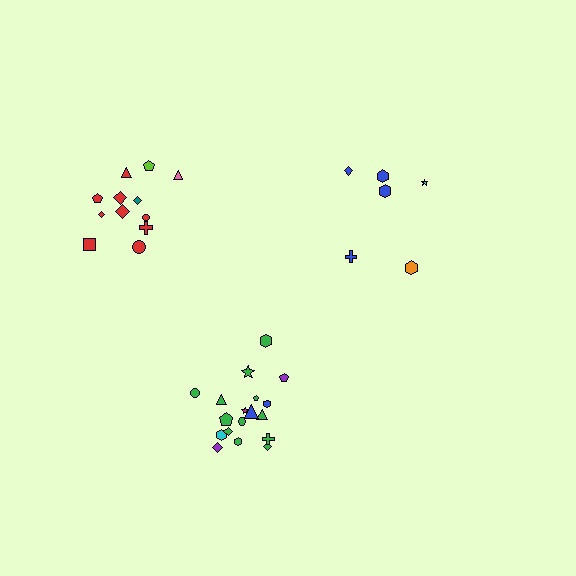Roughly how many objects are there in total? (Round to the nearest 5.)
Roughly 35 objects in total.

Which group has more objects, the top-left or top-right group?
The top-left group.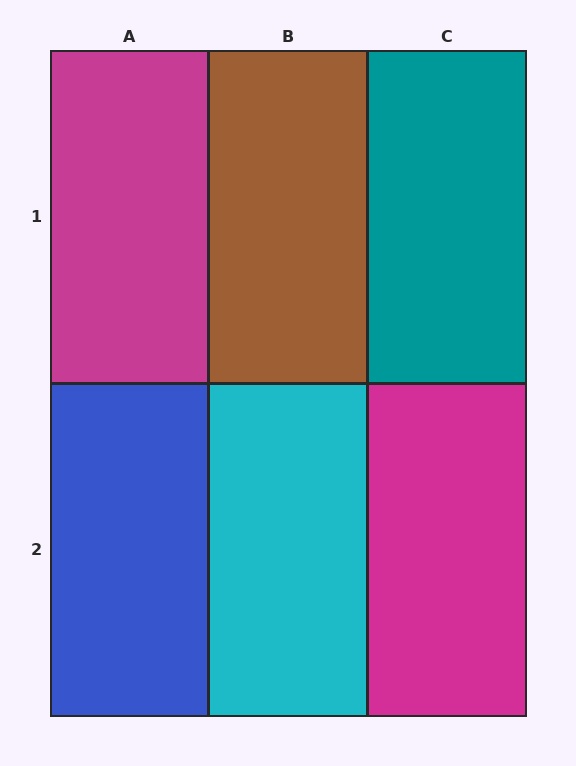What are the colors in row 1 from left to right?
Magenta, brown, teal.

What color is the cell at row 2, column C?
Magenta.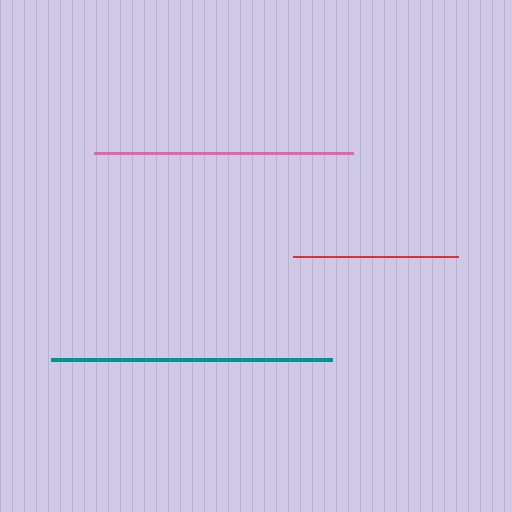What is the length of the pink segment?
The pink segment is approximately 259 pixels long.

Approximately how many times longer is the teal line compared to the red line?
The teal line is approximately 1.7 times the length of the red line.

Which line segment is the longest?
The teal line is the longest at approximately 281 pixels.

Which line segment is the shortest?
The red line is the shortest at approximately 165 pixels.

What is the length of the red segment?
The red segment is approximately 165 pixels long.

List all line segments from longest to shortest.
From longest to shortest: teal, pink, red.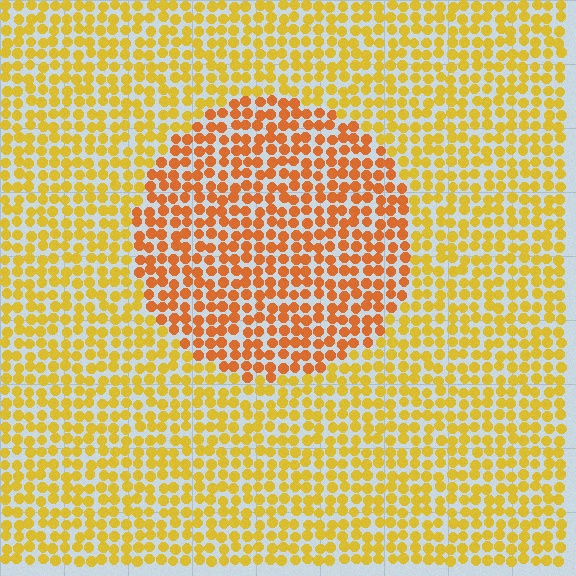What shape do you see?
I see a circle.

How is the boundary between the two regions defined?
The boundary is defined purely by a slight shift in hue (about 28 degrees). Spacing, size, and orientation are identical on both sides.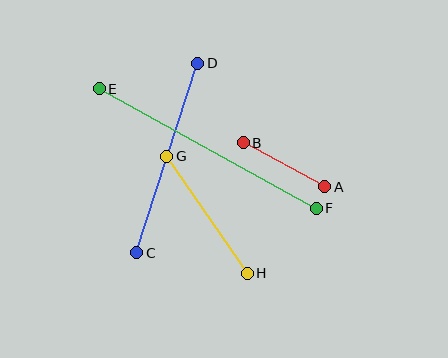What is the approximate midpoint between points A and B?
The midpoint is at approximately (284, 165) pixels.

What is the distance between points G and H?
The distance is approximately 142 pixels.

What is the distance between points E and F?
The distance is approximately 248 pixels.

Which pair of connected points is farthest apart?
Points E and F are farthest apart.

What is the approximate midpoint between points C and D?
The midpoint is at approximately (167, 158) pixels.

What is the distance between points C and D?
The distance is approximately 199 pixels.